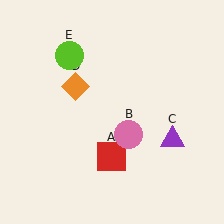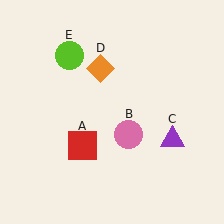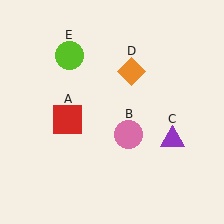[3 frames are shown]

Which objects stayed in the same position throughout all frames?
Pink circle (object B) and purple triangle (object C) and lime circle (object E) remained stationary.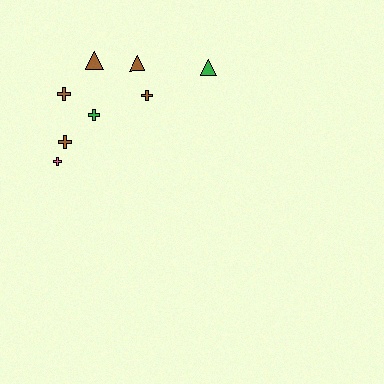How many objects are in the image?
There are 8 objects.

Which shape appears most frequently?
Cross, with 5 objects.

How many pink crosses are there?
There is 1 pink cross.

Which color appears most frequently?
Brown, with 5 objects.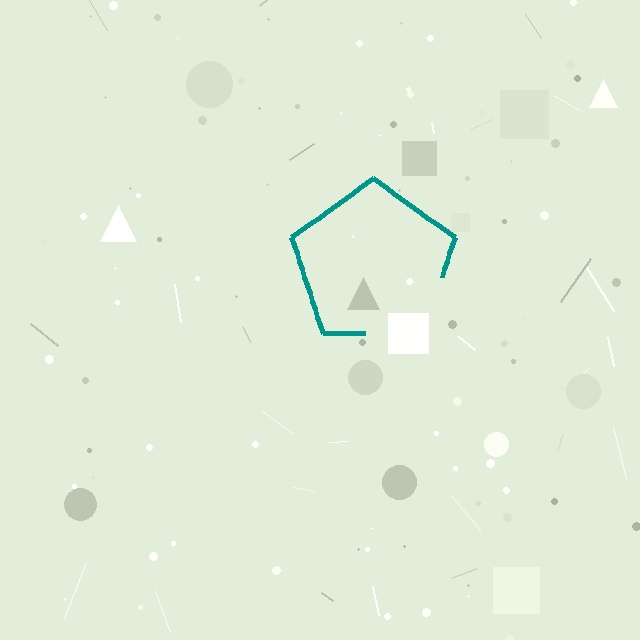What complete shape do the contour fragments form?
The contour fragments form a pentagon.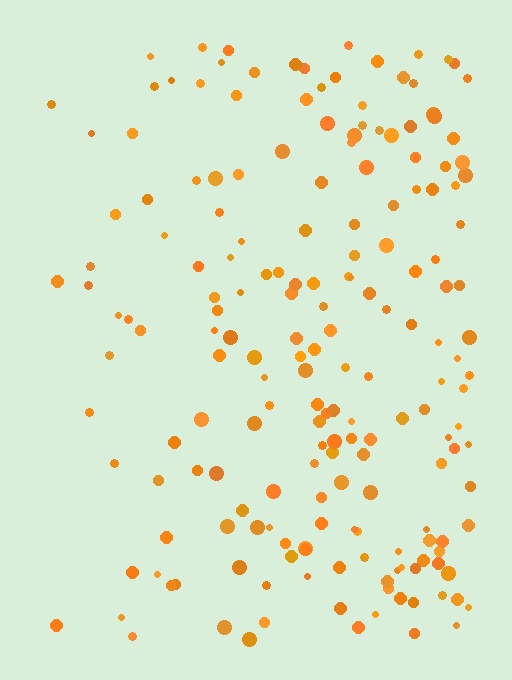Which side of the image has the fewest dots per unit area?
The left.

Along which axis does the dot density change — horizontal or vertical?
Horizontal.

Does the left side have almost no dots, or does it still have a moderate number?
Still a moderate number, just noticeably fewer than the right.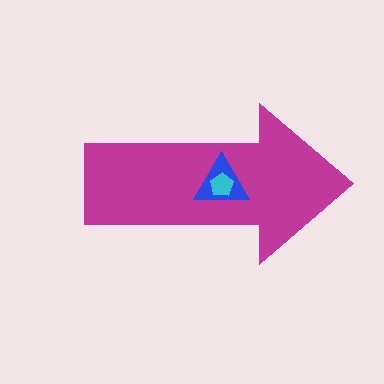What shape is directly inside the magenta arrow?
The blue triangle.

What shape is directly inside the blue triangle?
The cyan pentagon.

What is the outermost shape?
The magenta arrow.